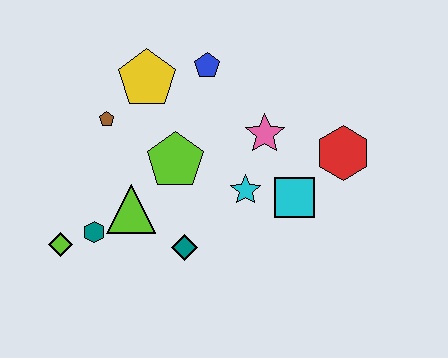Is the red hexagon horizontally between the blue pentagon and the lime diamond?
No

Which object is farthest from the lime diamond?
The red hexagon is farthest from the lime diamond.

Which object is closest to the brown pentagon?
The yellow pentagon is closest to the brown pentagon.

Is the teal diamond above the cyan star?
No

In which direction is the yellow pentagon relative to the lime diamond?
The yellow pentagon is above the lime diamond.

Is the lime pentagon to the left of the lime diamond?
No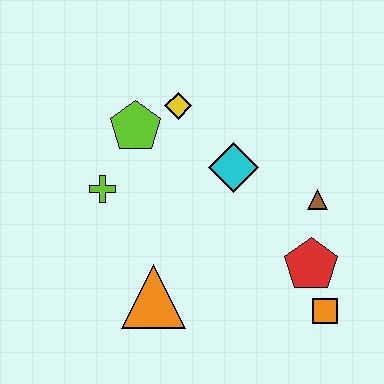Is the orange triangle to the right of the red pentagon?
No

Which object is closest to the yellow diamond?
The lime pentagon is closest to the yellow diamond.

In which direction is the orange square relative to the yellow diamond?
The orange square is below the yellow diamond.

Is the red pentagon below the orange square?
No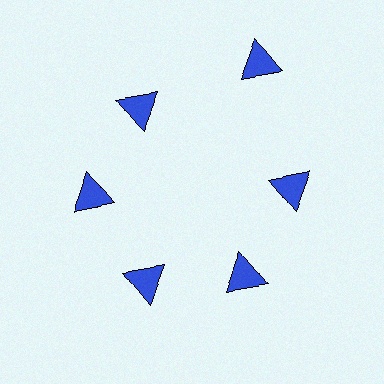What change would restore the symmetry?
The symmetry would be restored by moving it inward, back onto the ring so that all 6 triangles sit at equal angles and equal distance from the center.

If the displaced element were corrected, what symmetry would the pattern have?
It would have 6-fold rotational symmetry — the pattern would map onto itself every 60 degrees.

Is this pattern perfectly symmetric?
No. The 6 blue triangles are arranged in a ring, but one element near the 1 o'clock position is pushed outward from the center, breaking the 6-fold rotational symmetry.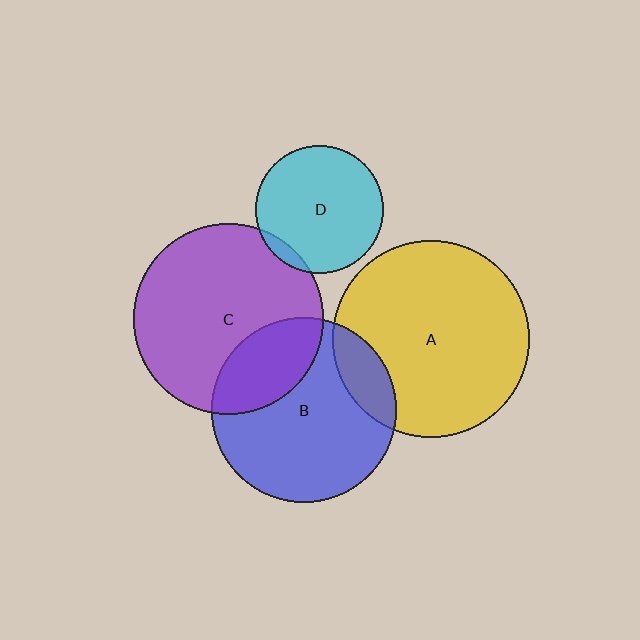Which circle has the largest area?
Circle A (yellow).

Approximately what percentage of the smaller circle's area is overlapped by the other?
Approximately 15%.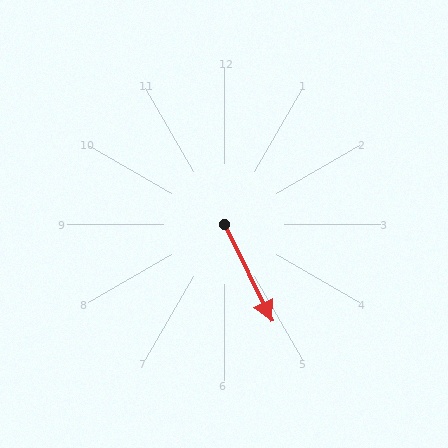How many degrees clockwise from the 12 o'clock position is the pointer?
Approximately 154 degrees.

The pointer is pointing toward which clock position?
Roughly 5 o'clock.